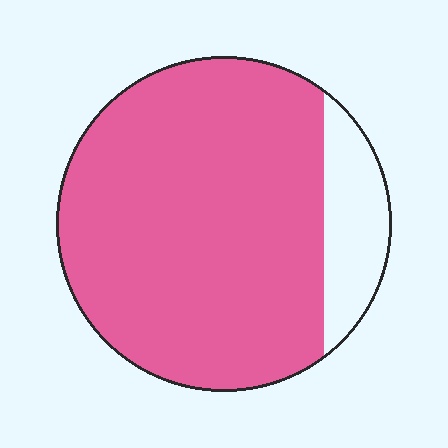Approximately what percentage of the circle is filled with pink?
Approximately 85%.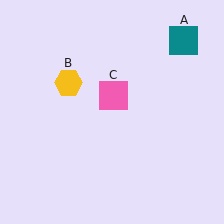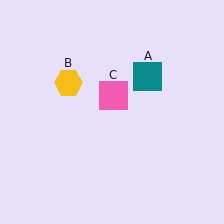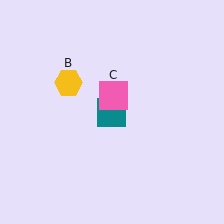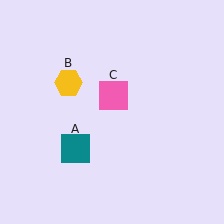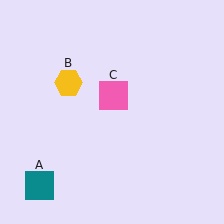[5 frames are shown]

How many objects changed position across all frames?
1 object changed position: teal square (object A).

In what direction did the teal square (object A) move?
The teal square (object A) moved down and to the left.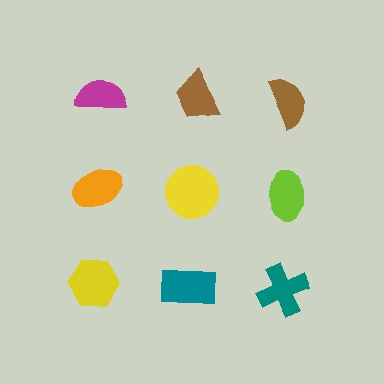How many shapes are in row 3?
3 shapes.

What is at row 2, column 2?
A yellow circle.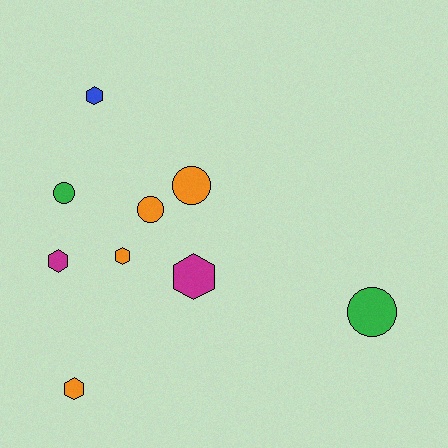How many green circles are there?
There are 2 green circles.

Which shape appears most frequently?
Hexagon, with 5 objects.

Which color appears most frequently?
Orange, with 4 objects.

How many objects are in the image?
There are 9 objects.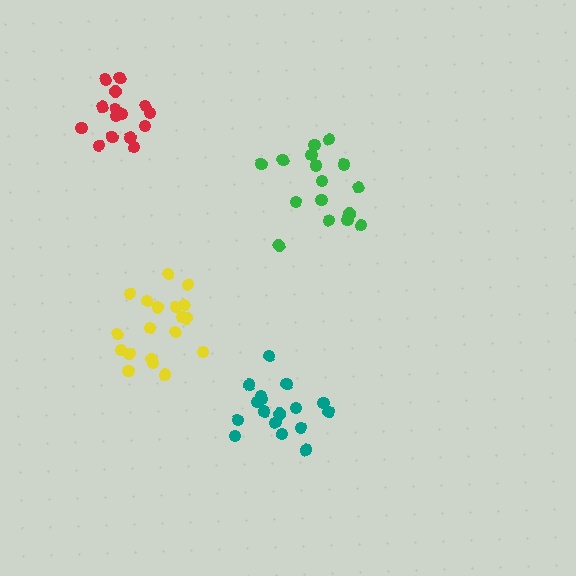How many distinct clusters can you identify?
There are 4 distinct clusters.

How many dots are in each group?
Group 1: 17 dots, Group 2: 19 dots, Group 3: 16 dots, Group 4: 15 dots (67 total).